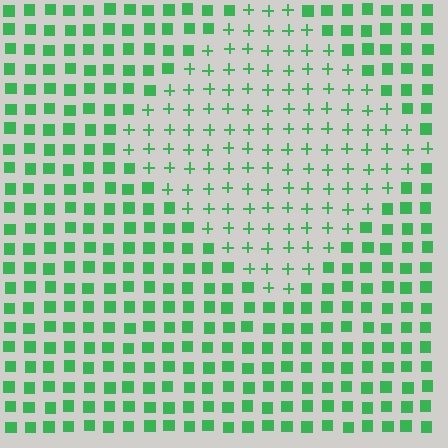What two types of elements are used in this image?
The image uses plus signs inside the diamond region and squares outside it.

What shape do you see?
I see a diamond.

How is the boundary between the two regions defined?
The boundary is defined by a change in element shape: plus signs inside vs. squares outside. All elements share the same color and spacing.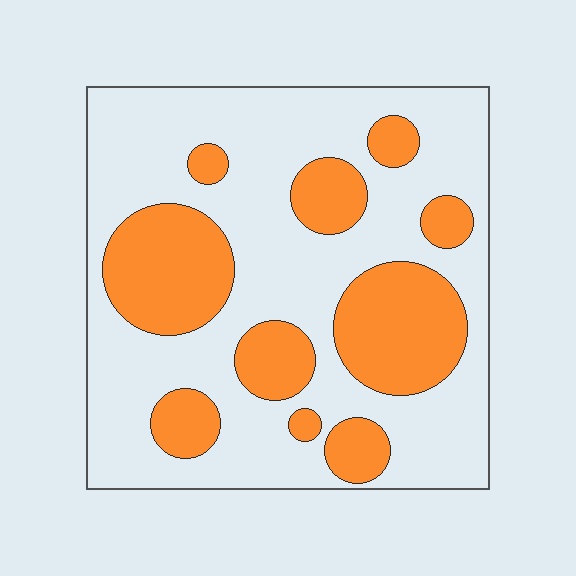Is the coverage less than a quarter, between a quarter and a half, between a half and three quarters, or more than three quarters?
Between a quarter and a half.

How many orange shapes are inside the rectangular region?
10.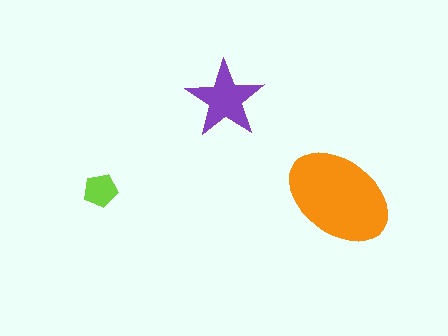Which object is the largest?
The orange ellipse.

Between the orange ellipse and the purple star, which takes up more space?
The orange ellipse.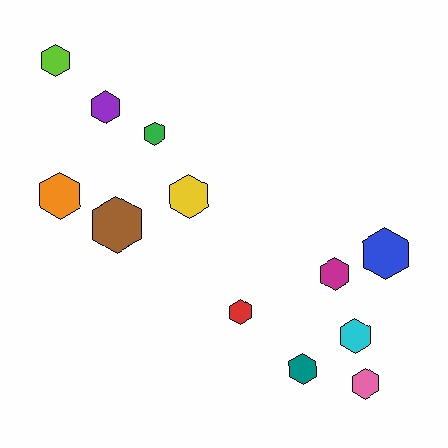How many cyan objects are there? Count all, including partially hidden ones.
There is 1 cyan object.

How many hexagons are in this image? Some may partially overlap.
There are 12 hexagons.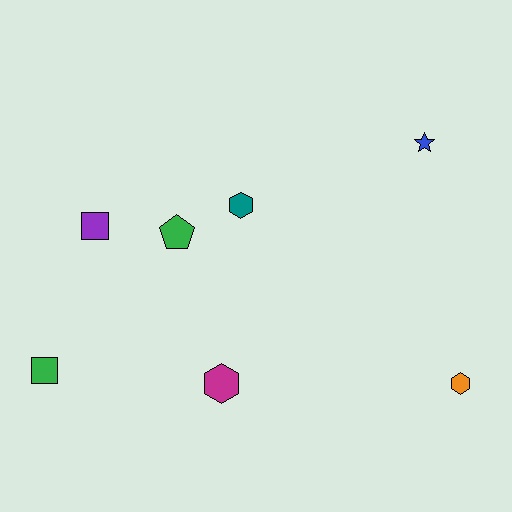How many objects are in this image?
There are 7 objects.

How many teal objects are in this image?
There is 1 teal object.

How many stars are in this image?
There is 1 star.